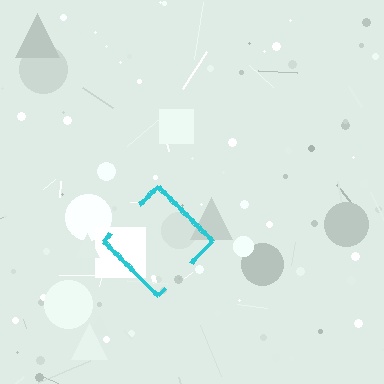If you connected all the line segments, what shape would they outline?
They would outline a diamond.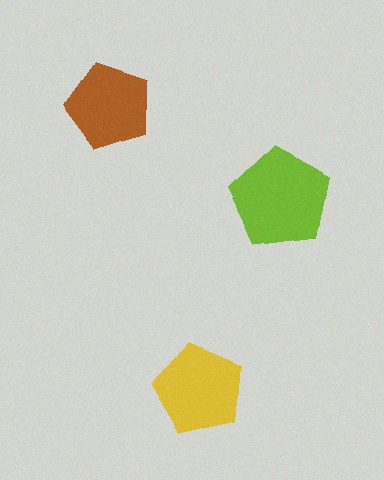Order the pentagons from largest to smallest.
the lime one, the yellow one, the brown one.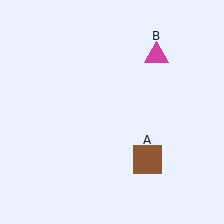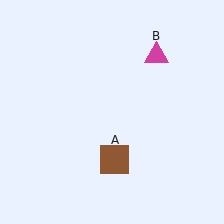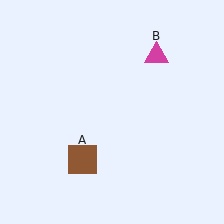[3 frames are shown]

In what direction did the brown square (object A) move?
The brown square (object A) moved left.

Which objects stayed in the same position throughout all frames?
Magenta triangle (object B) remained stationary.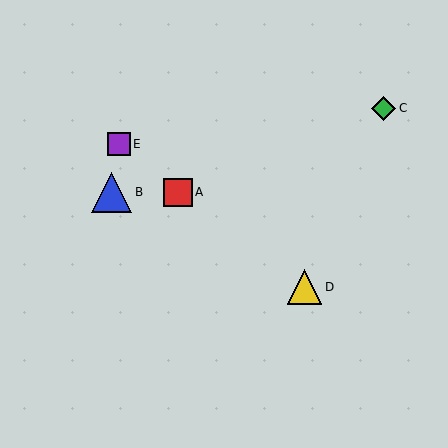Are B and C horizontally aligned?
No, B is at y≈192 and C is at y≈109.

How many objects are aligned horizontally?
2 objects (A, B) are aligned horizontally.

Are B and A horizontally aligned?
Yes, both are at y≈192.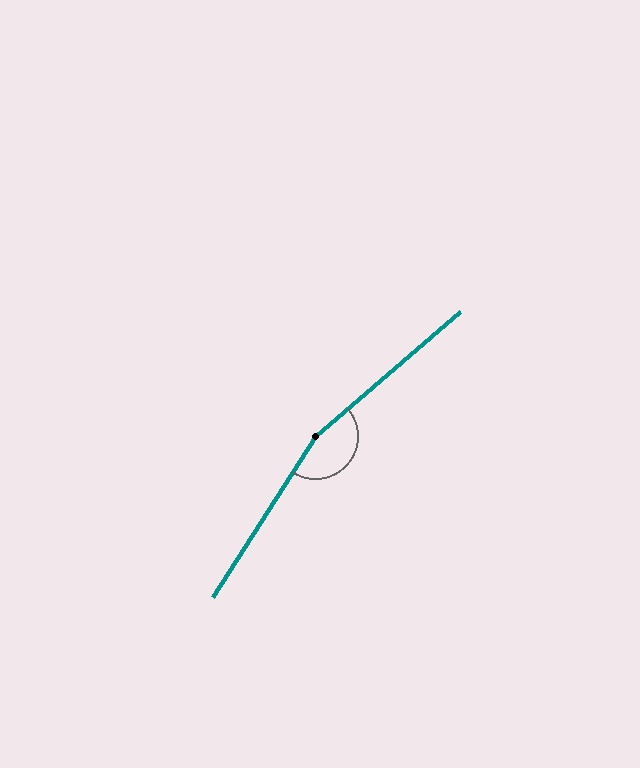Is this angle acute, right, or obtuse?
It is obtuse.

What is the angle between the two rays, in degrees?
Approximately 163 degrees.